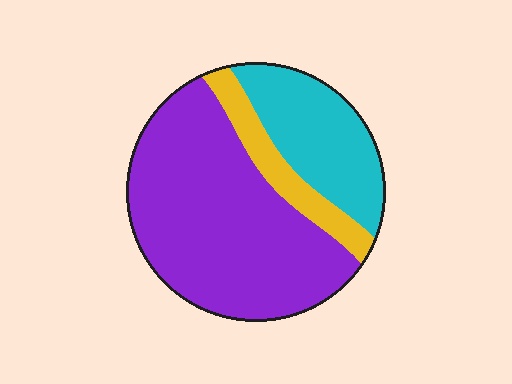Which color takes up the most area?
Purple, at roughly 60%.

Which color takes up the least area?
Yellow, at roughly 10%.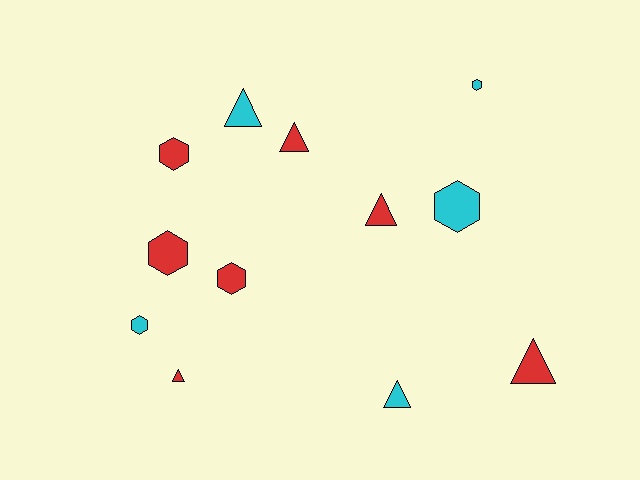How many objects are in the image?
There are 12 objects.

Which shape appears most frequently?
Hexagon, with 6 objects.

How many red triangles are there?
There are 4 red triangles.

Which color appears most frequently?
Red, with 7 objects.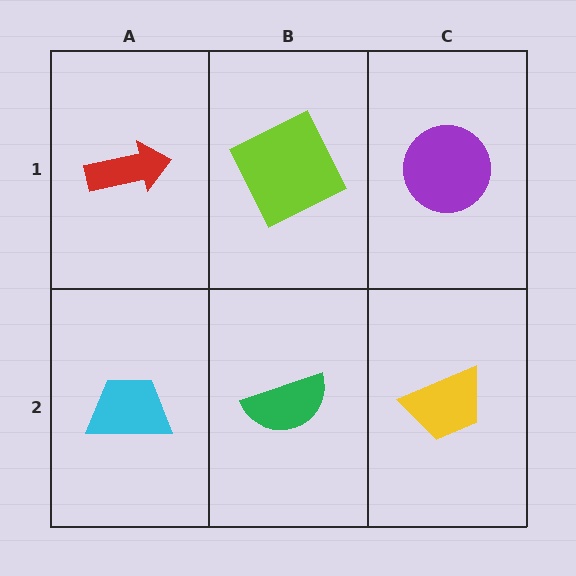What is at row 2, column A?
A cyan trapezoid.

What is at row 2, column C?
A yellow trapezoid.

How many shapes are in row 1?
3 shapes.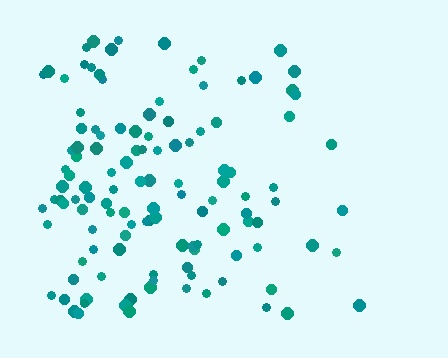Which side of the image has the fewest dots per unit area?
The right.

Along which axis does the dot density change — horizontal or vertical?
Horizontal.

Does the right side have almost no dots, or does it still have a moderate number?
Still a moderate number, just noticeably fewer than the left.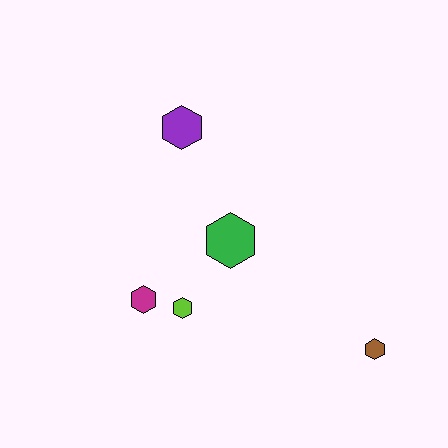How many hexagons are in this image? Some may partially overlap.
There are 5 hexagons.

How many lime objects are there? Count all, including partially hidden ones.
There is 1 lime object.